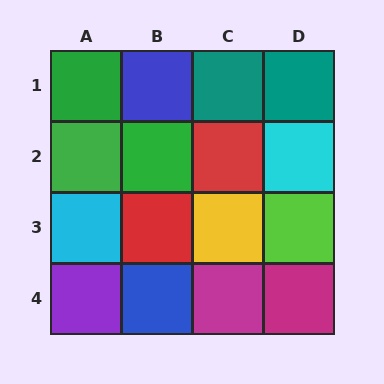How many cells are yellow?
1 cell is yellow.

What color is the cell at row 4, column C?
Magenta.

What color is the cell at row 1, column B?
Blue.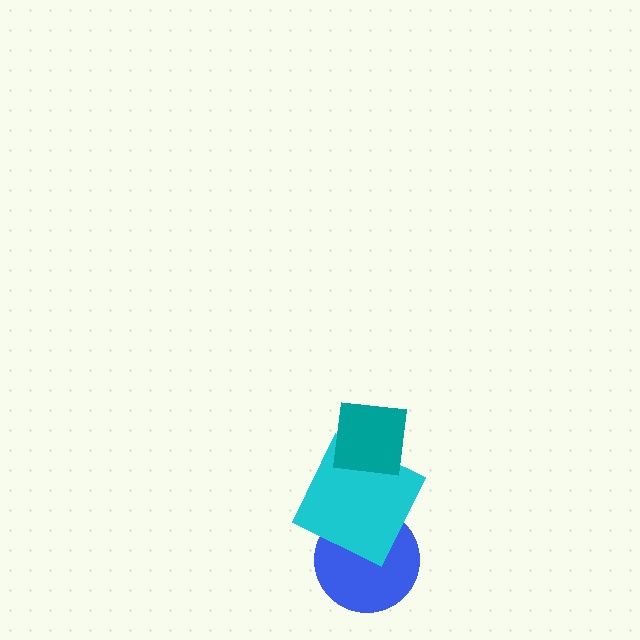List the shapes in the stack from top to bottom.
From top to bottom: the teal square, the cyan square, the blue circle.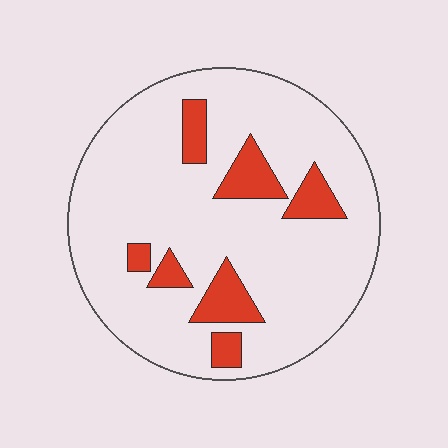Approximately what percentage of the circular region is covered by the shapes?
Approximately 15%.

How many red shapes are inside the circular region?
7.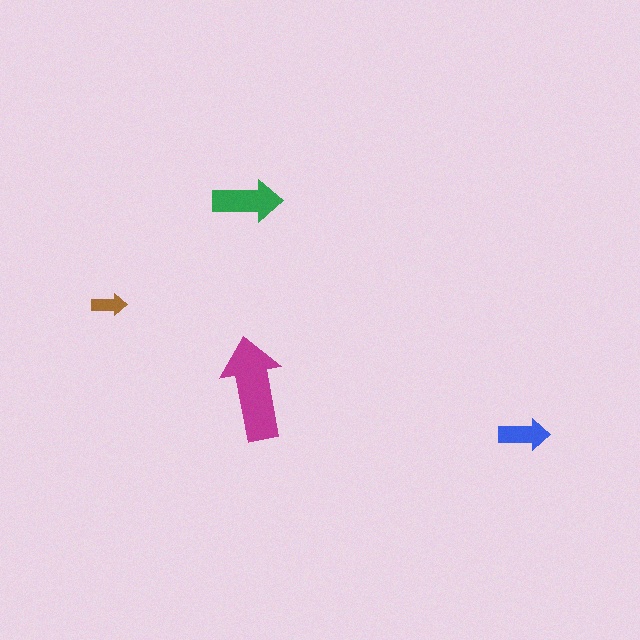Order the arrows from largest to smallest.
the magenta one, the green one, the blue one, the brown one.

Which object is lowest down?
The blue arrow is bottommost.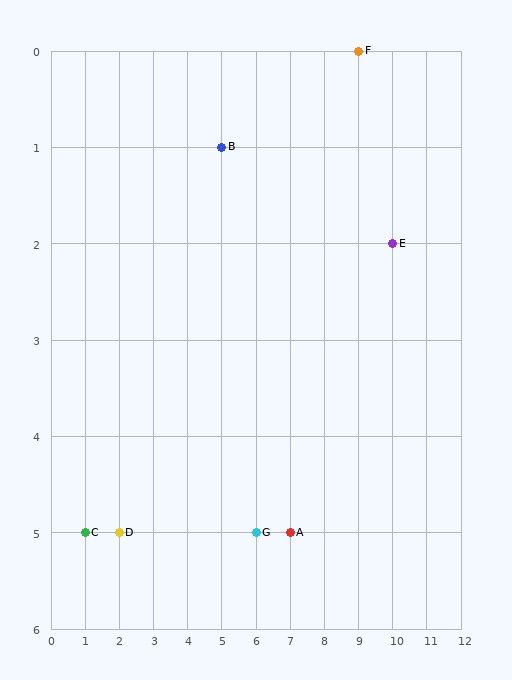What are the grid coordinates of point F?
Point F is at grid coordinates (9, 0).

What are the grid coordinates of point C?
Point C is at grid coordinates (1, 5).